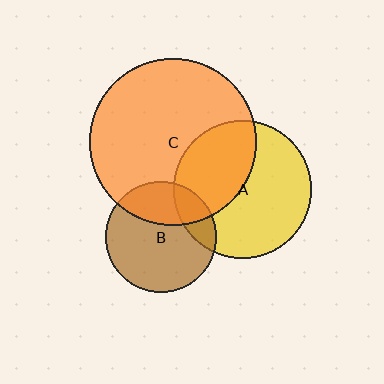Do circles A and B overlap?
Yes.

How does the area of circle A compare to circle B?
Approximately 1.5 times.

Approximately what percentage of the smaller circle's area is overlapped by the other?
Approximately 15%.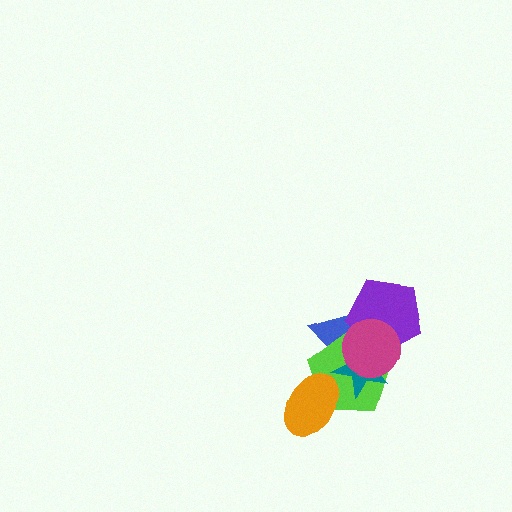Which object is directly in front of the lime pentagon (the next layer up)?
The purple pentagon is directly in front of the lime pentagon.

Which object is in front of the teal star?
The magenta circle is in front of the teal star.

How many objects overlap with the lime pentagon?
5 objects overlap with the lime pentagon.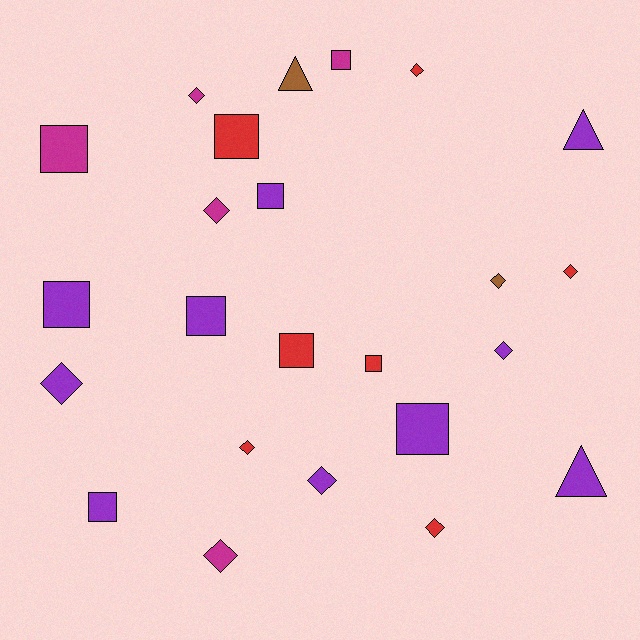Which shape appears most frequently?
Diamond, with 11 objects.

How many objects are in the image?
There are 24 objects.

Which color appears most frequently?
Purple, with 10 objects.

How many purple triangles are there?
There are 2 purple triangles.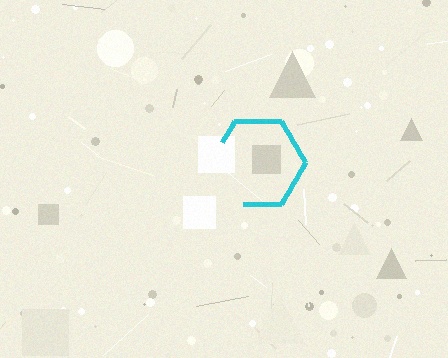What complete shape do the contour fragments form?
The contour fragments form a hexagon.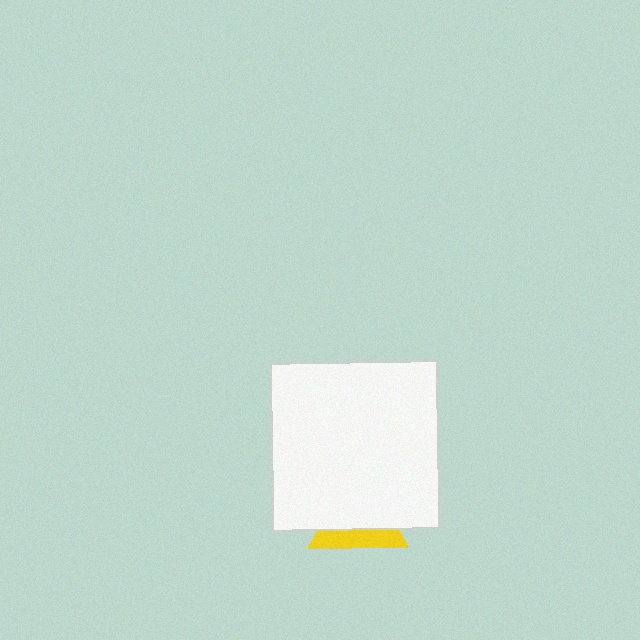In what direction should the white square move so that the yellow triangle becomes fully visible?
The white square should move up. That is the shortest direction to clear the overlap and leave the yellow triangle fully visible.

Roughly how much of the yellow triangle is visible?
A small part of it is visible (roughly 36%).